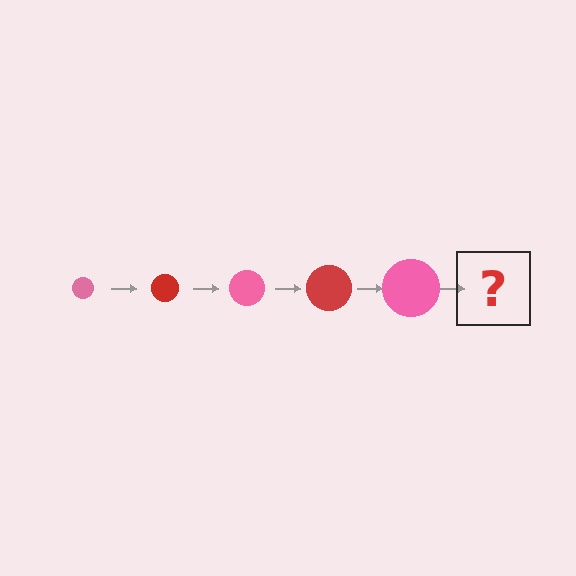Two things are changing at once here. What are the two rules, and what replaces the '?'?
The two rules are that the circle grows larger each step and the color cycles through pink and red. The '?' should be a red circle, larger than the previous one.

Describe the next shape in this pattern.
It should be a red circle, larger than the previous one.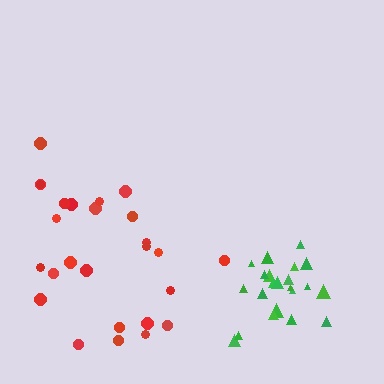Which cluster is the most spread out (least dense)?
Red.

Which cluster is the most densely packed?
Green.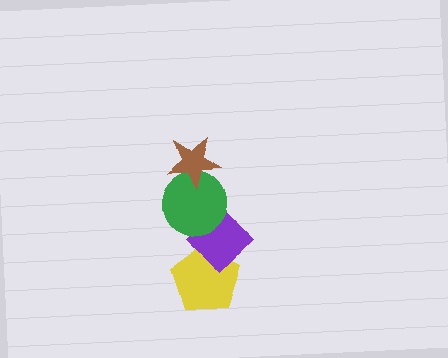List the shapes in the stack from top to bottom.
From top to bottom: the brown star, the green circle, the purple diamond, the yellow pentagon.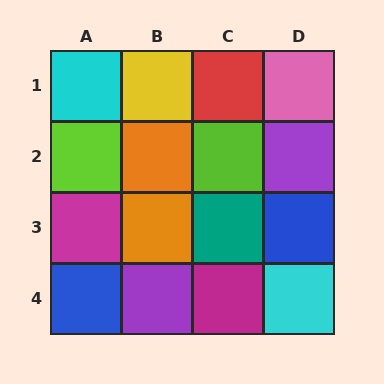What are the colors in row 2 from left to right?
Lime, orange, lime, purple.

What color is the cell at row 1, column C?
Red.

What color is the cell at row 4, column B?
Purple.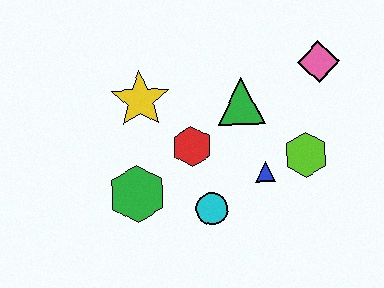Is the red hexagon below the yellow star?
Yes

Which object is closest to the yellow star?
The red hexagon is closest to the yellow star.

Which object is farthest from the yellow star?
The pink diamond is farthest from the yellow star.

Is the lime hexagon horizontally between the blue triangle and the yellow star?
No